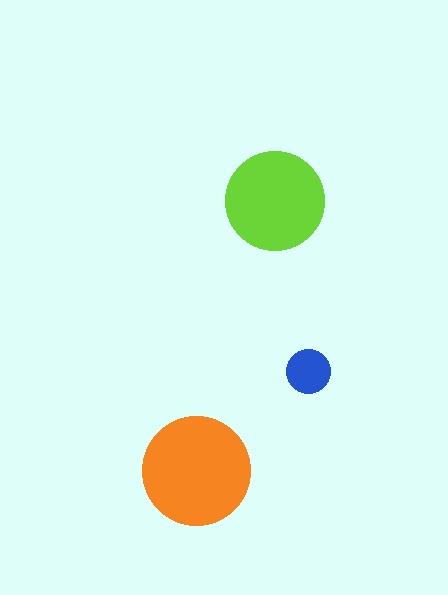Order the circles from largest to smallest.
the orange one, the lime one, the blue one.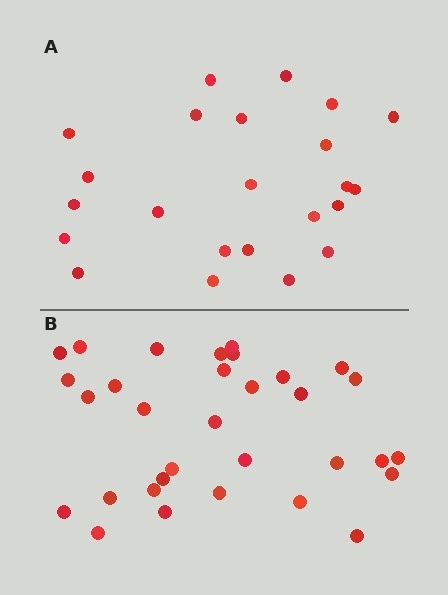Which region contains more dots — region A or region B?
Region B (the bottom region) has more dots.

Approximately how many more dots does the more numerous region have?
Region B has roughly 8 or so more dots than region A.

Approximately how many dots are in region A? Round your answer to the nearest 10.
About 20 dots. (The exact count is 23, which rounds to 20.)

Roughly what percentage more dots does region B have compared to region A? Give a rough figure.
About 40% more.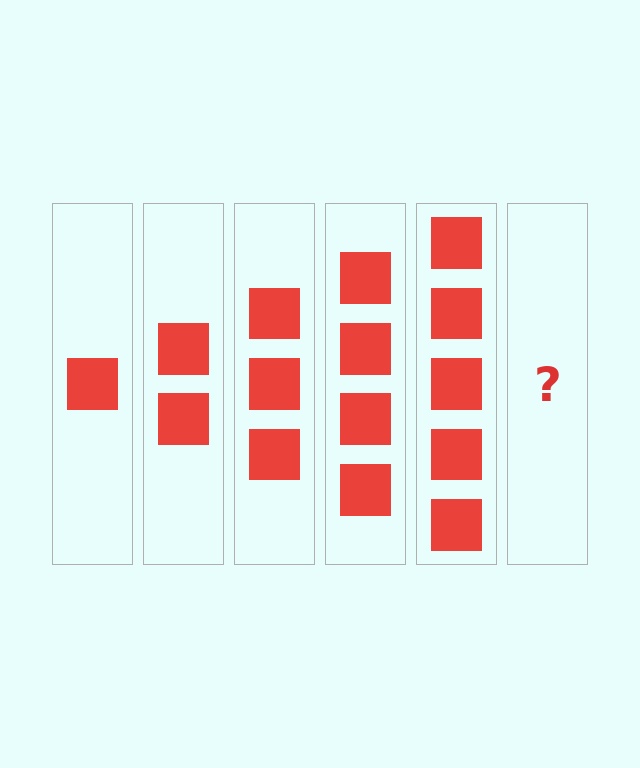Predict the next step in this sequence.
The next step is 6 squares.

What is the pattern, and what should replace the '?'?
The pattern is that each step adds one more square. The '?' should be 6 squares.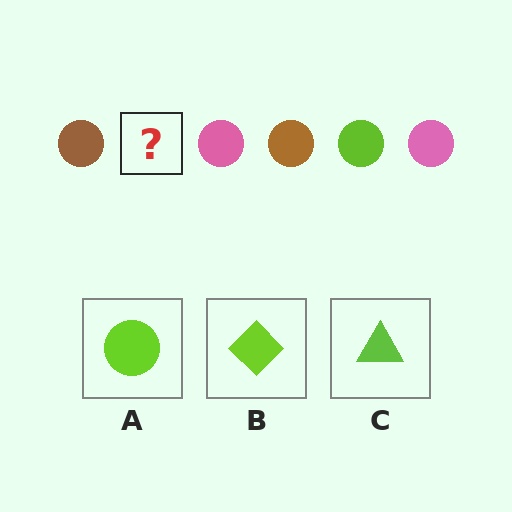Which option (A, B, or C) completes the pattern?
A.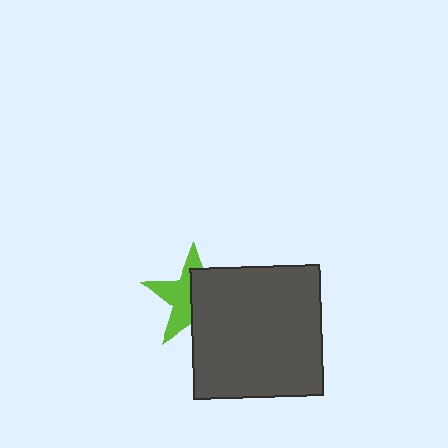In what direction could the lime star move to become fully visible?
The lime star could move left. That would shift it out from behind the dark gray square entirely.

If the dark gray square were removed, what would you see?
You would see the complete lime star.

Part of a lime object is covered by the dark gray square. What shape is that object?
It is a star.